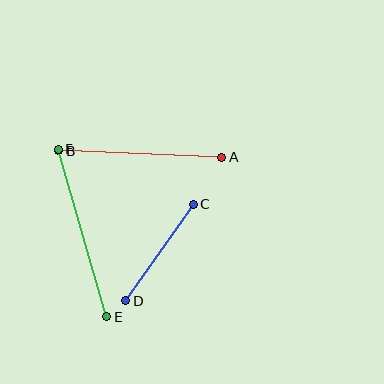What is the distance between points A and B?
The distance is approximately 163 pixels.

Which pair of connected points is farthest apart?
Points E and F are farthest apart.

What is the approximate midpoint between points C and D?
The midpoint is at approximately (160, 252) pixels.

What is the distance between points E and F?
The distance is approximately 174 pixels.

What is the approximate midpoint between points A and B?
The midpoint is at approximately (140, 154) pixels.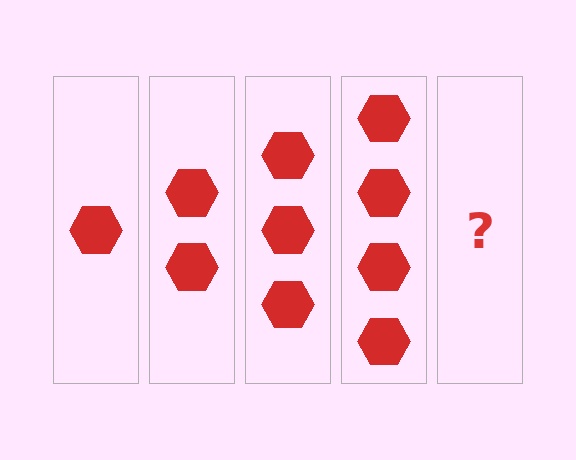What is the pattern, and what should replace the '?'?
The pattern is that each step adds one more hexagon. The '?' should be 5 hexagons.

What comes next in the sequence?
The next element should be 5 hexagons.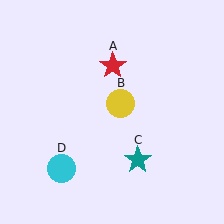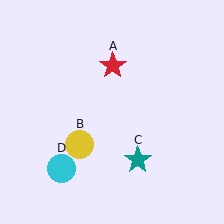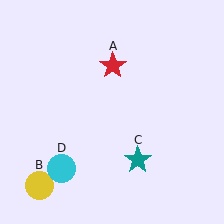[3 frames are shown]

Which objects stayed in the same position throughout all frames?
Red star (object A) and teal star (object C) and cyan circle (object D) remained stationary.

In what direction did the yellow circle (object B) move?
The yellow circle (object B) moved down and to the left.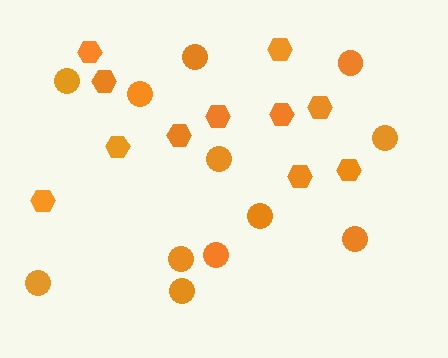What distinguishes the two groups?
There are 2 groups: one group of circles (12) and one group of hexagons (11).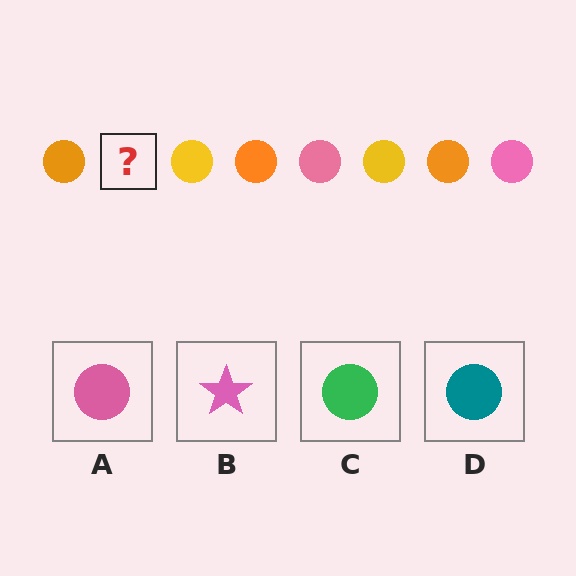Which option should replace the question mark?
Option A.